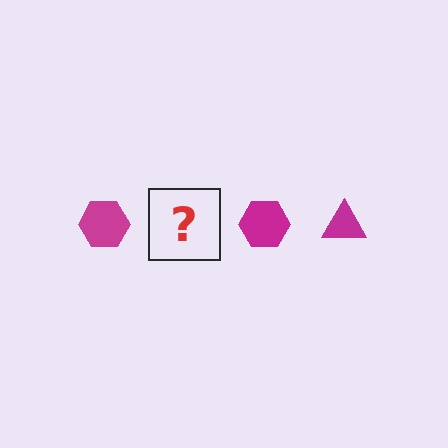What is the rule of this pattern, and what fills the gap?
The rule is that the pattern cycles through hexagon, triangle shapes in magenta. The gap should be filled with a magenta triangle.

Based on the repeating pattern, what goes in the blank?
The blank should be a magenta triangle.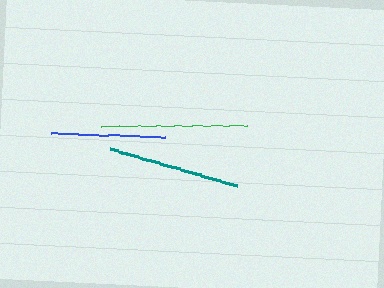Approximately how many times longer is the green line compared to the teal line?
The green line is approximately 1.1 times the length of the teal line.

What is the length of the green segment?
The green segment is approximately 146 pixels long.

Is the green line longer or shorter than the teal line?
The green line is longer than the teal line.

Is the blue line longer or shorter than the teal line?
The teal line is longer than the blue line.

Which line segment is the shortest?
The blue line is the shortest at approximately 113 pixels.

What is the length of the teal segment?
The teal segment is approximately 133 pixels long.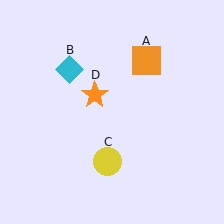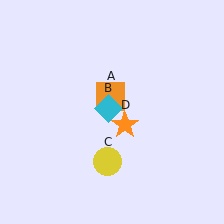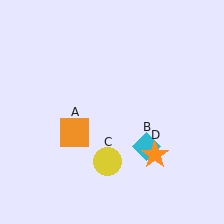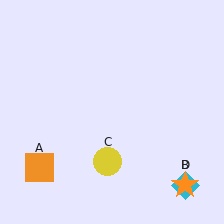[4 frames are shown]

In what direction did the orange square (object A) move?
The orange square (object A) moved down and to the left.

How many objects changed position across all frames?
3 objects changed position: orange square (object A), cyan diamond (object B), orange star (object D).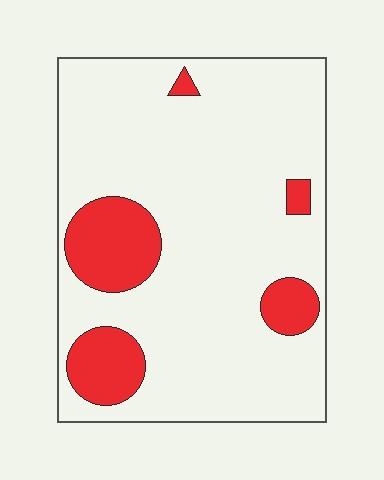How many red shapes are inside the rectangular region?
5.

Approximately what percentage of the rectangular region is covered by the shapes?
Approximately 15%.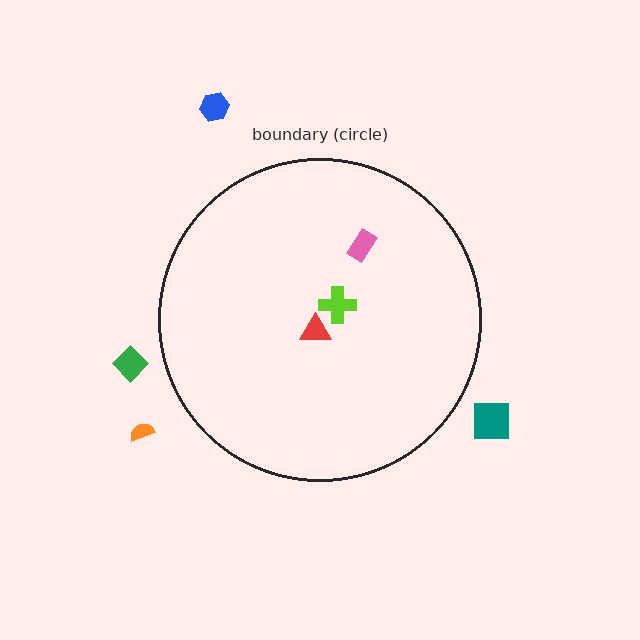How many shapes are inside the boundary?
3 inside, 4 outside.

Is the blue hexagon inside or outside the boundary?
Outside.